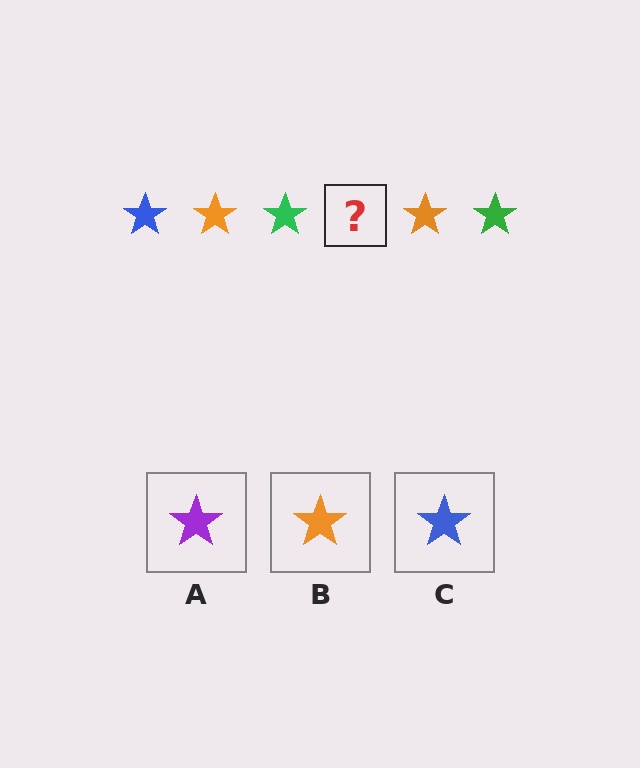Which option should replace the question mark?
Option C.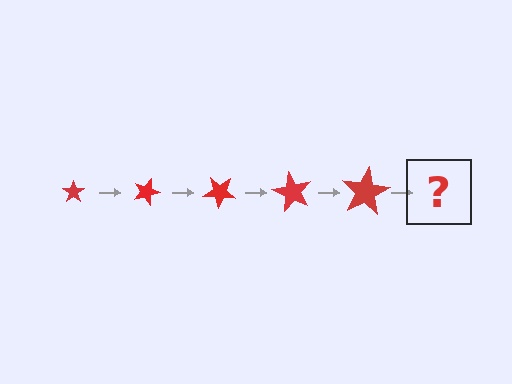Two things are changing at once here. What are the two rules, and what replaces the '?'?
The two rules are that the star grows larger each step and it rotates 20 degrees each step. The '?' should be a star, larger than the previous one and rotated 100 degrees from the start.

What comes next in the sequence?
The next element should be a star, larger than the previous one and rotated 100 degrees from the start.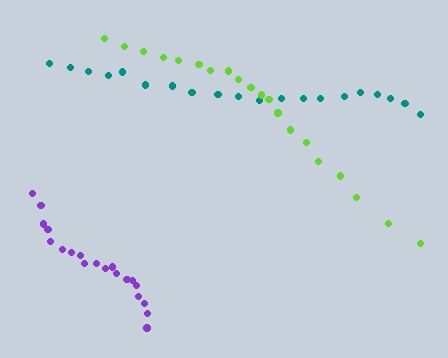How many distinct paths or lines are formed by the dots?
There are 3 distinct paths.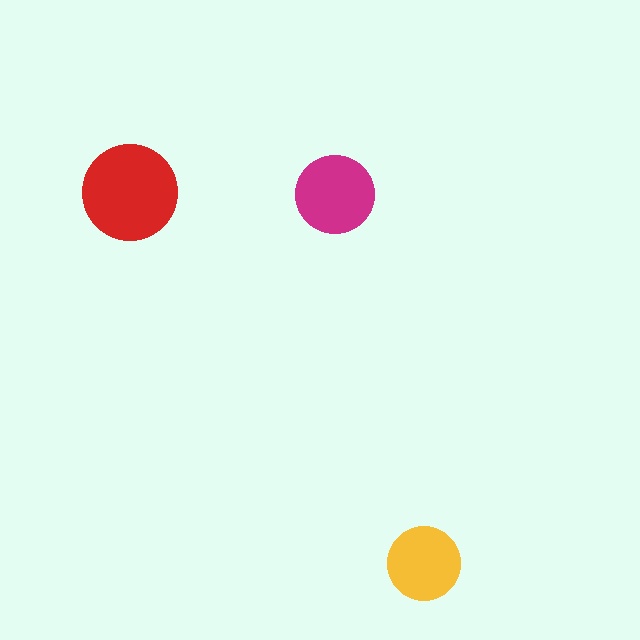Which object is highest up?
The red circle is topmost.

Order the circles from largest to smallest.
the red one, the magenta one, the yellow one.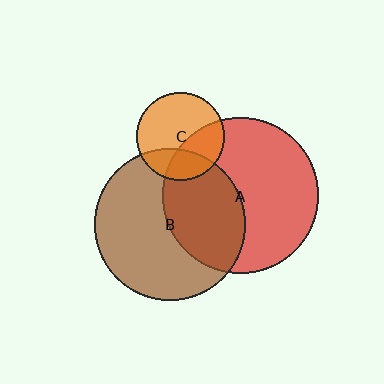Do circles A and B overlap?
Yes.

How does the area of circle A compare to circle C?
Approximately 3.1 times.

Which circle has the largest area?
Circle A (red).